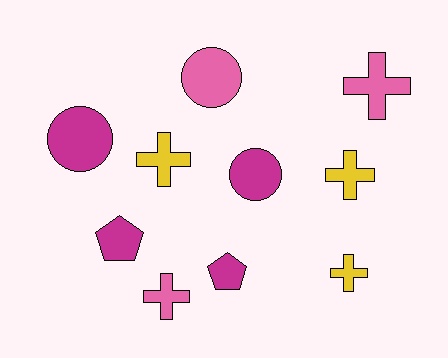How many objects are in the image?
There are 10 objects.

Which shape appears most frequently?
Cross, with 5 objects.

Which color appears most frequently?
Magenta, with 4 objects.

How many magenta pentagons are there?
There are 2 magenta pentagons.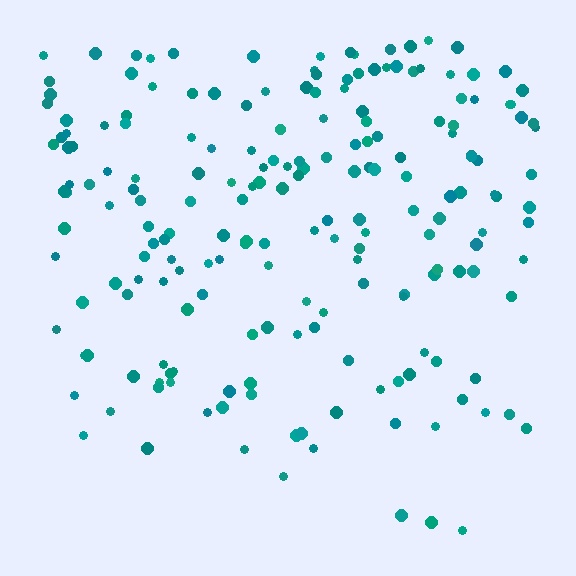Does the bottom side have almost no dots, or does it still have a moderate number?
Still a moderate number, just noticeably fewer than the top.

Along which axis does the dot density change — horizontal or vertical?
Vertical.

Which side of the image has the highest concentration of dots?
The top.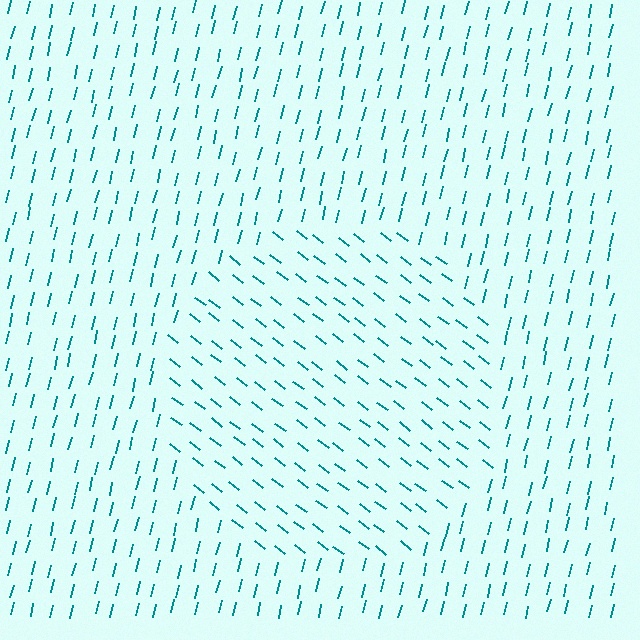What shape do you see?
I see a circle.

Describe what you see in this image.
The image is filled with small teal line segments. A circle region in the image has lines oriented differently from the surrounding lines, creating a visible texture boundary.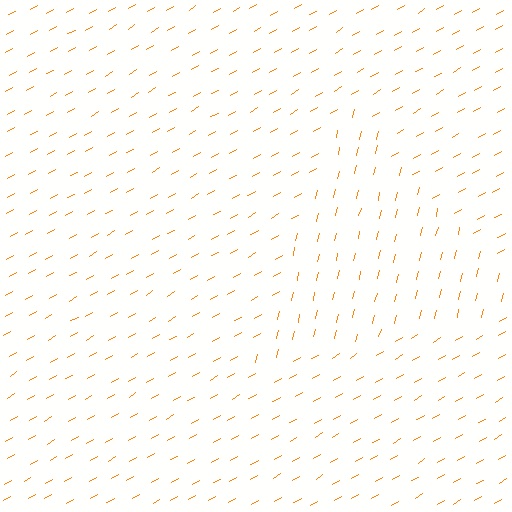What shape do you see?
I see a triangle.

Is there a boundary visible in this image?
Yes, there is a texture boundary formed by a change in line orientation.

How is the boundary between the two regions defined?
The boundary is defined purely by a change in line orientation (approximately 45 degrees difference). All lines are the same color and thickness.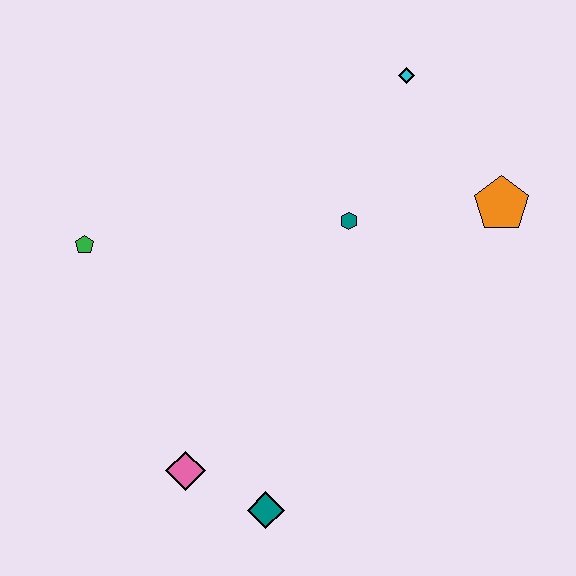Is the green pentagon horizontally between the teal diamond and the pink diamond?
No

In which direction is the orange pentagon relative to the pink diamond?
The orange pentagon is to the right of the pink diamond.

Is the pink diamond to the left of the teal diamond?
Yes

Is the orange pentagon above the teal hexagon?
Yes